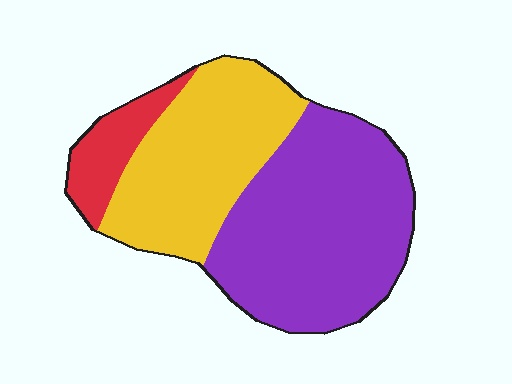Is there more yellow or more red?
Yellow.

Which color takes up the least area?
Red, at roughly 10%.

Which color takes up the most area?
Purple, at roughly 50%.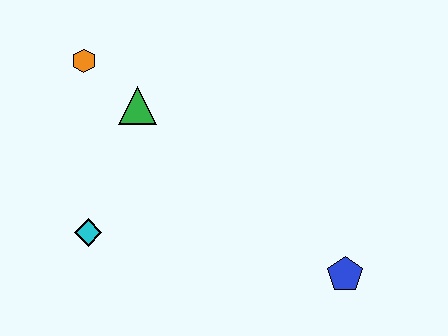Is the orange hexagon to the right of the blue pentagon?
No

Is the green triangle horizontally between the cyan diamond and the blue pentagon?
Yes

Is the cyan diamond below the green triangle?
Yes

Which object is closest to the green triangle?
The orange hexagon is closest to the green triangle.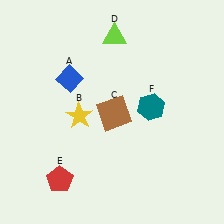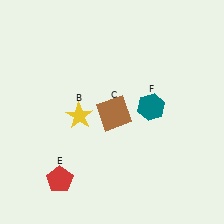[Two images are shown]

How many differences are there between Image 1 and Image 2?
There are 2 differences between the two images.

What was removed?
The lime triangle (D), the blue diamond (A) were removed in Image 2.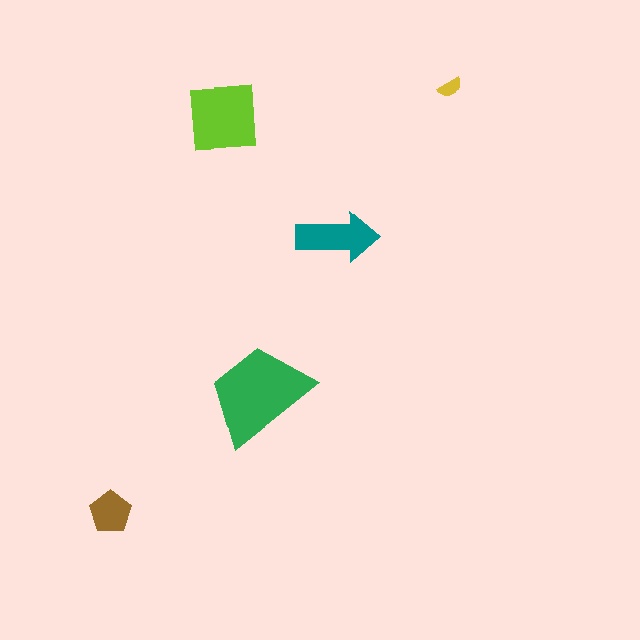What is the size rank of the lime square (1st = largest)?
2nd.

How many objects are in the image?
There are 5 objects in the image.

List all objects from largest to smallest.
The green trapezoid, the lime square, the teal arrow, the brown pentagon, the yellow semicircle.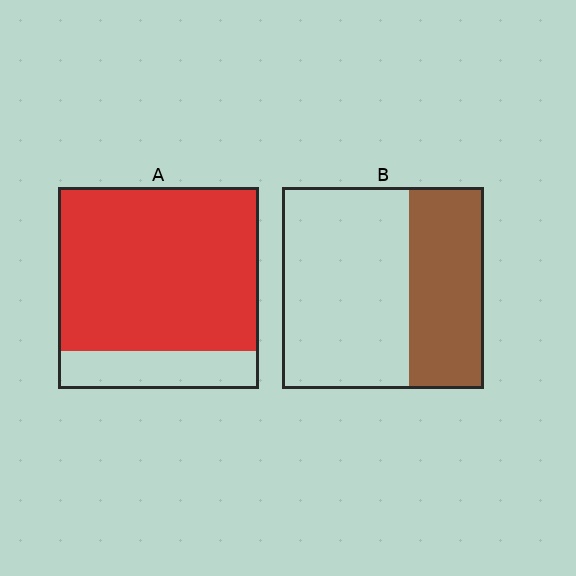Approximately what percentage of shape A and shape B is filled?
A is approximately 80% and B is approximately 35%.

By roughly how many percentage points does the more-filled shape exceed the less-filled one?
By roughly 45 percentage points (A over B).